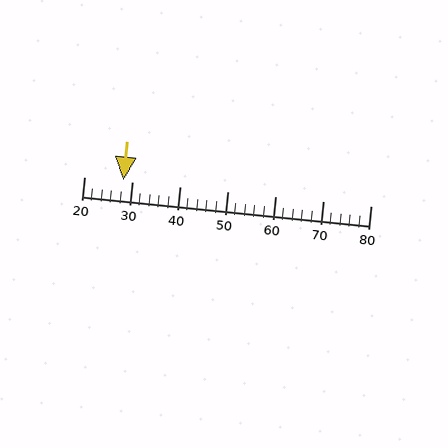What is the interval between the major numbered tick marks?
The major tick marks are spaced 10 units apart.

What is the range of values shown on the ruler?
The ruler shows values from 20 to 80.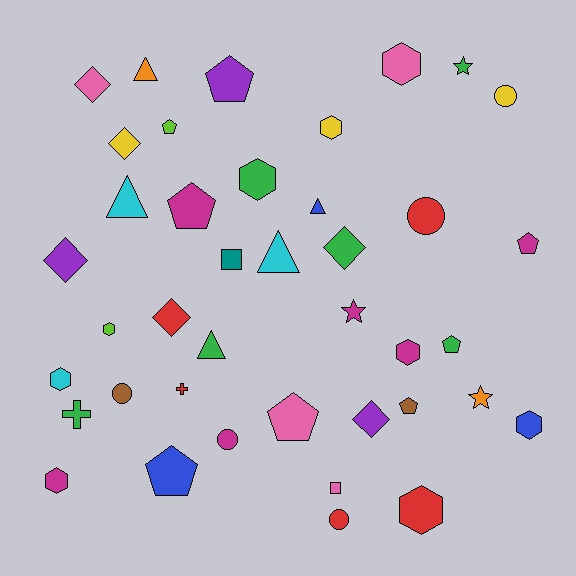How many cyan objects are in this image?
There are 3 cyan objects.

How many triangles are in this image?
There are 5 triangles.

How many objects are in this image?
There are 40 objects.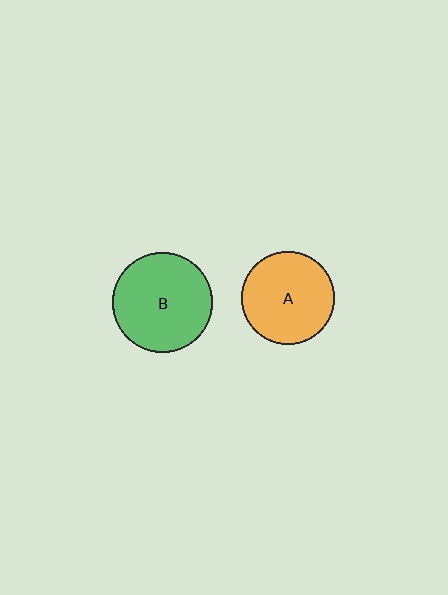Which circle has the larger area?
Circle B (green).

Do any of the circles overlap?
No, none of the circles overlap.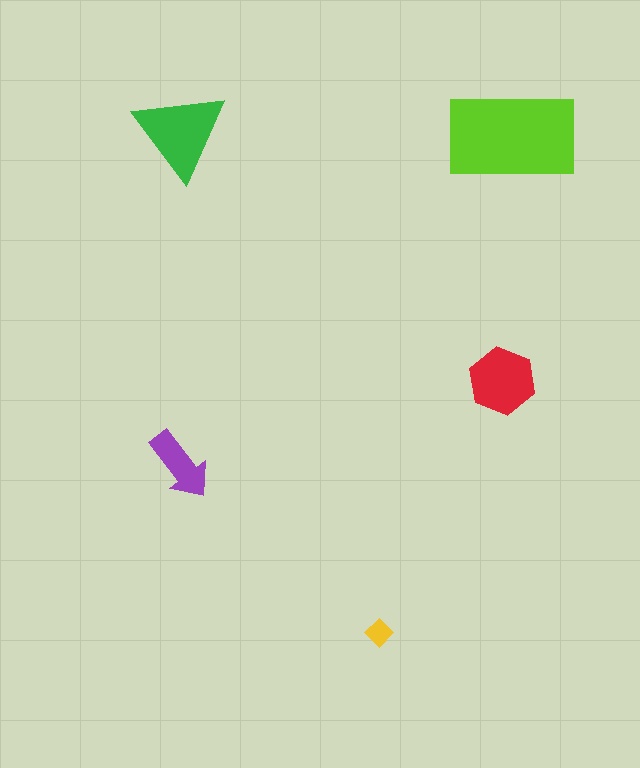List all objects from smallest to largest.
The yellow diamond, the purple arrow, the red hexagon, the green triangle, the lime rectangle.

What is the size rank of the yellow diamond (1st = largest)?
5th.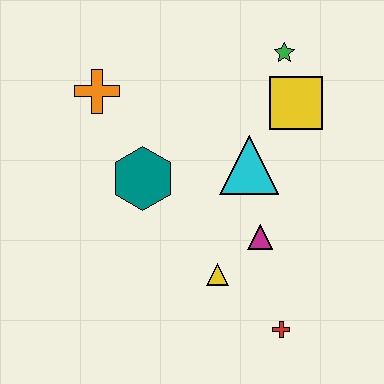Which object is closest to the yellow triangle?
The magenta triangle is closest to the yellow triangle.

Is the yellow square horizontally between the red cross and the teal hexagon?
No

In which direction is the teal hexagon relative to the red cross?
The teal hexagon is above the red cross.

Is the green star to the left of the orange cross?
No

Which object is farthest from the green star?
The red cross is farthest from the green star.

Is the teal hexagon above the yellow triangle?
Yes